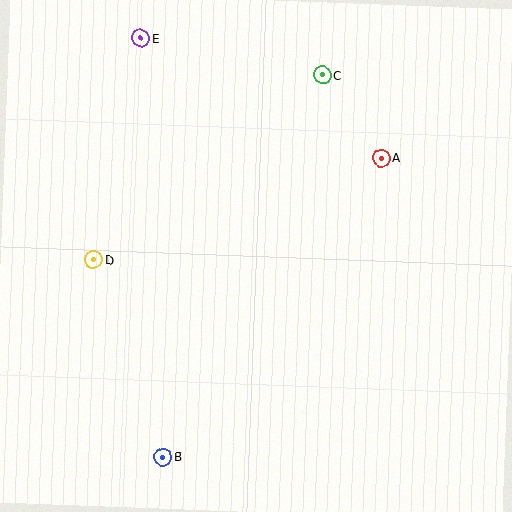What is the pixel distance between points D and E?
The distance between D and E is 227 pixels.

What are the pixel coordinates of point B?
Point B is at (163, 457).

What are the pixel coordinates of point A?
Point A is at (381, 158).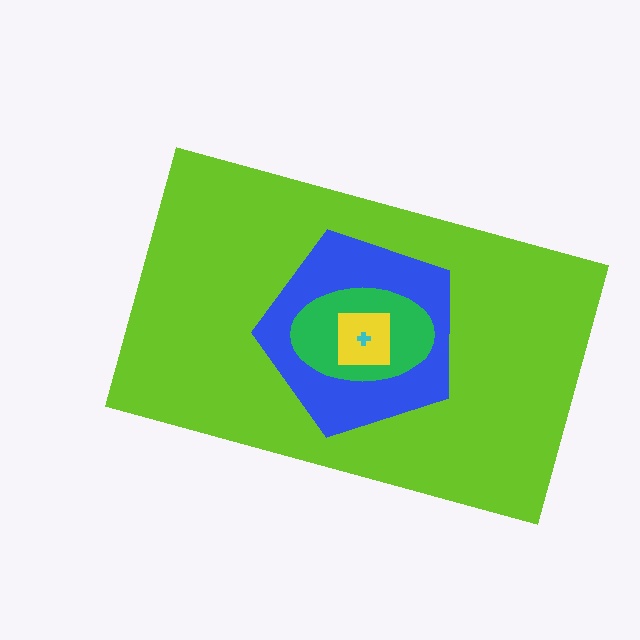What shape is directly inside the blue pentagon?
The green ellipse.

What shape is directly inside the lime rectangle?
The blue pentagon.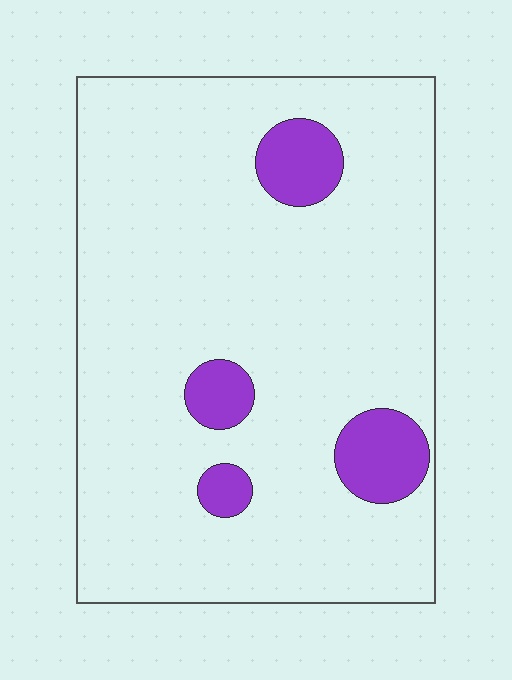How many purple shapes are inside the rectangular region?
4.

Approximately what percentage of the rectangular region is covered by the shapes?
Approximately 10%.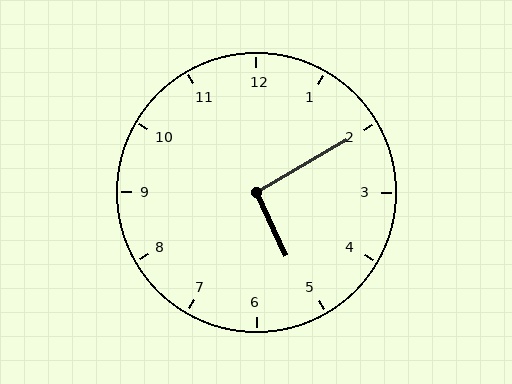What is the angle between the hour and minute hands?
Approximately 95 degrees.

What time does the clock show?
5:10.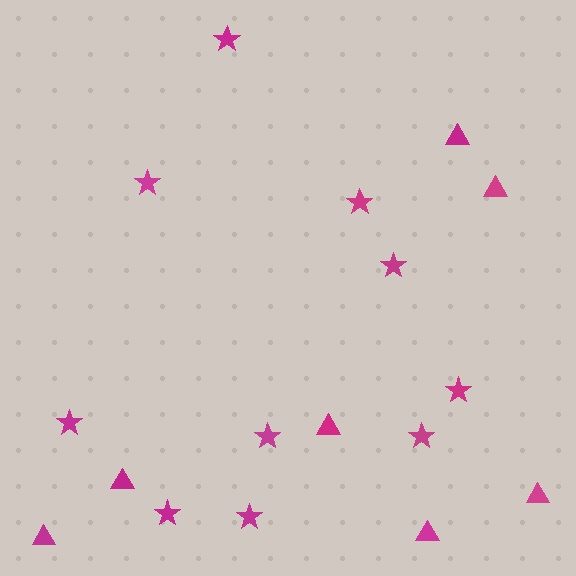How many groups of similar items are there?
There are 2 groups: one group of stars (10) and one group of triangles (7).